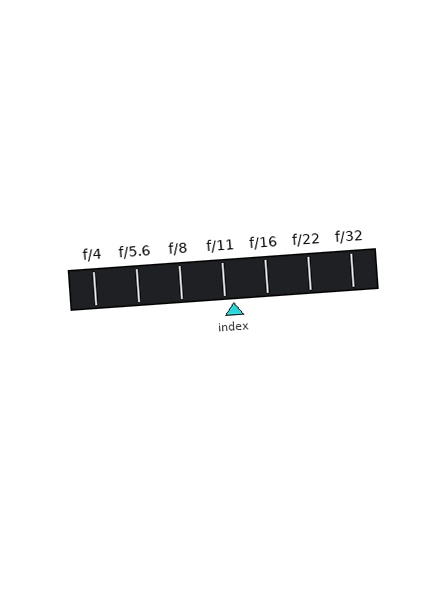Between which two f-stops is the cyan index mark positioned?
The index mark is between f/11 and f/16.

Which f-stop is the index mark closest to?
The index mark is closest to f/11.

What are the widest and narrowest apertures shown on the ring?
The widest aperture shown is f/4 and the narrowest is f/32.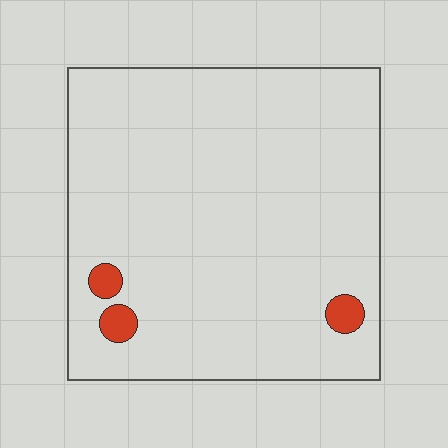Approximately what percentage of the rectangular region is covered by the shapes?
Approximately 5%.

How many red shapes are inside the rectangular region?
3.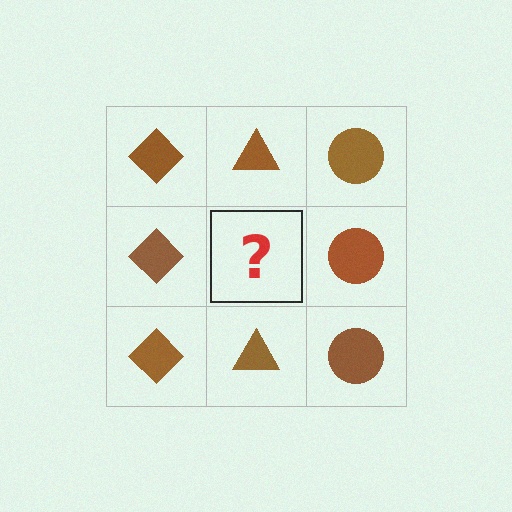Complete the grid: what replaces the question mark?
The question mark should be replaced with a brown triangle.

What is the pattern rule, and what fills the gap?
The rule is that each column has a consistent shape. The gap should be filled with a brown triangle.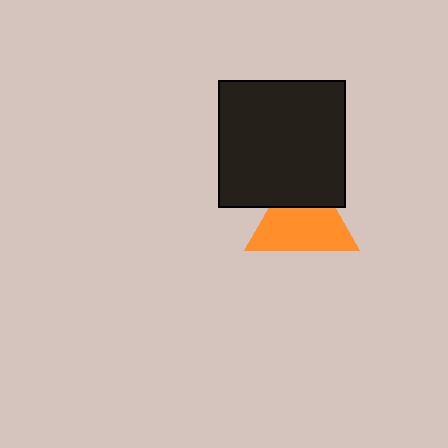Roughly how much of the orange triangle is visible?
Most of it is visible (roughly 68%).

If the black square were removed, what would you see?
You would see the complete orange triangle.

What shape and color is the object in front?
The object in front is a black square.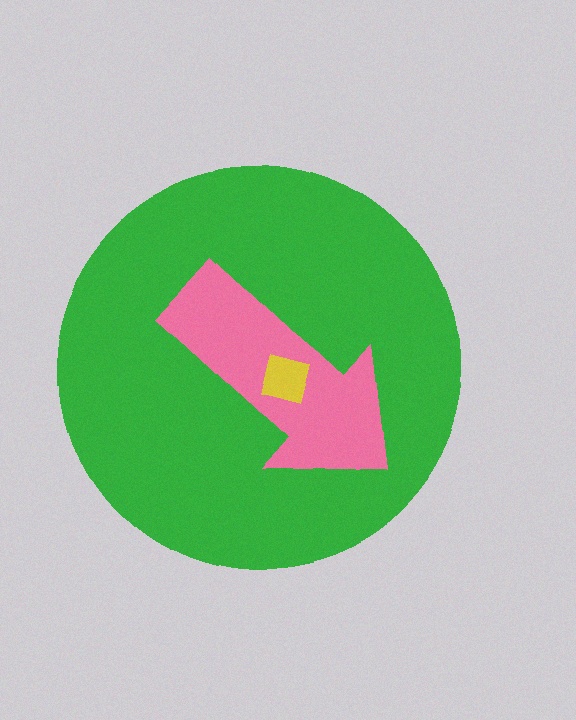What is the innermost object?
The yellow square.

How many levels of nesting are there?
3.